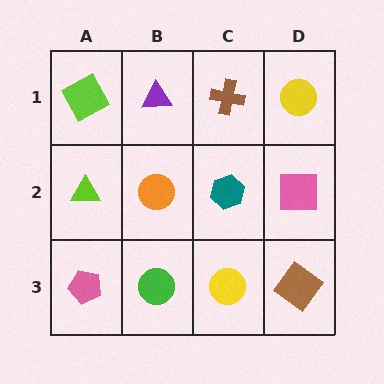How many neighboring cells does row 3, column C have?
3.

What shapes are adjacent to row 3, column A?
A lime triangle (row 2, column A), a green circle (row 3, column B).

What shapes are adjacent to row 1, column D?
A pink square (row 2, column D), a brown cross (row 1, column C).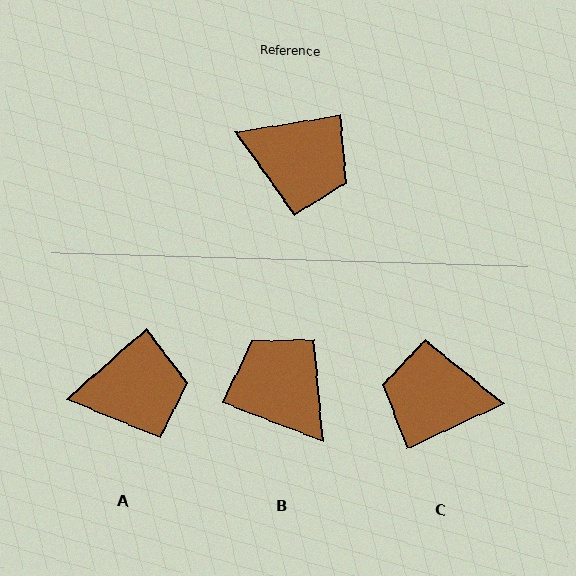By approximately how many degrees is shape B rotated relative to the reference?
Approximately 149 degrees counter-clockwise.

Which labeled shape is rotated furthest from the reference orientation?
C, about 165 degrees away.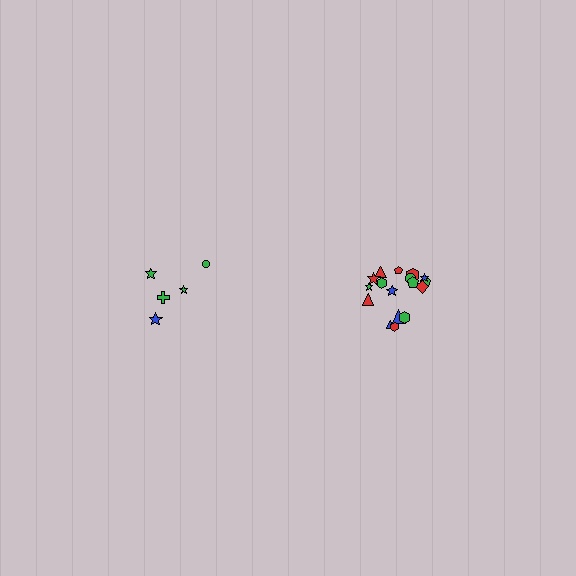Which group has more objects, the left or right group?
The right group.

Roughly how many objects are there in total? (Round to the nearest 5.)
Roughly 25 objects in total.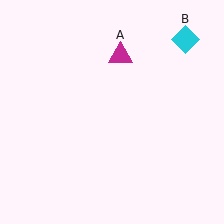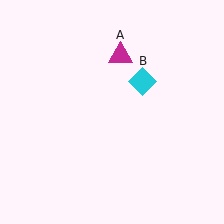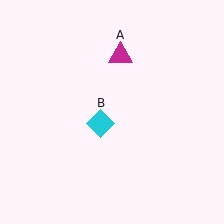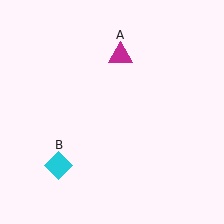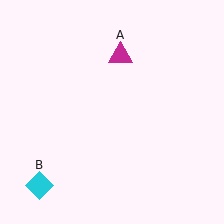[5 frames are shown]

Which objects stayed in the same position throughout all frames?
Magenta triangle (object A) remained stationary.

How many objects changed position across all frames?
1 object changed position: cyan diamond (object B).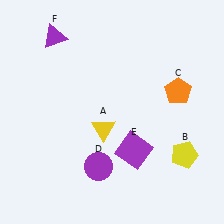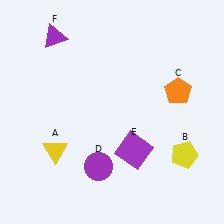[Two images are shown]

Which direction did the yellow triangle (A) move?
The yellow triangle (A) moved left.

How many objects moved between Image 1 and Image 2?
1 object moved between the two images.